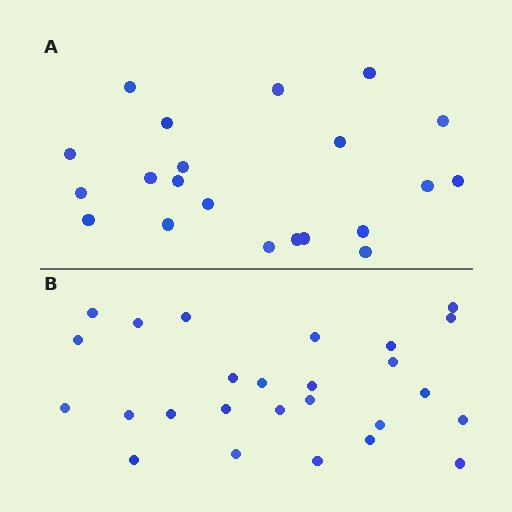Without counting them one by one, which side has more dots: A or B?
Region B (the bottom region) has more dots.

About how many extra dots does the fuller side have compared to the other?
Region B has about 5 more dots than region A.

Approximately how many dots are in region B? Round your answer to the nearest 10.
About 30 dots. (The exact count is 26, which rounds to 30.)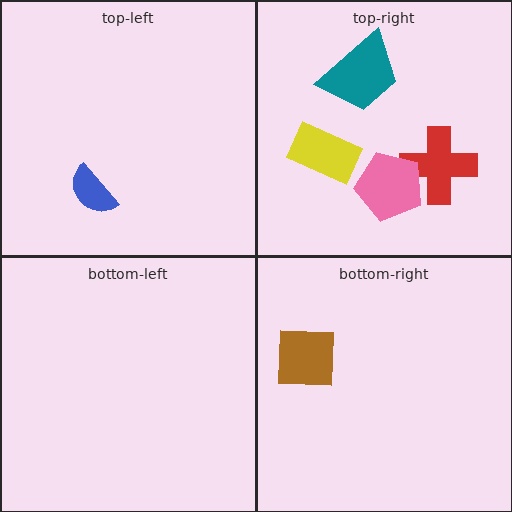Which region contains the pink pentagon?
The top-right region.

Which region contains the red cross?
The top-right region.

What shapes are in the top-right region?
The red cross, the teal trapezoid, the yellow rectangle, the pink pentagon.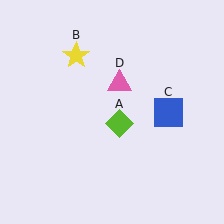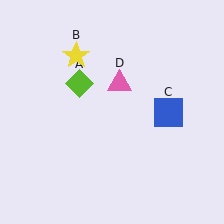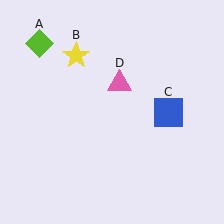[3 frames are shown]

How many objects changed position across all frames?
1 object changed position: lime diamond (object A).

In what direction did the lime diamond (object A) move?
The lime diamond (object A) moved up and to the left.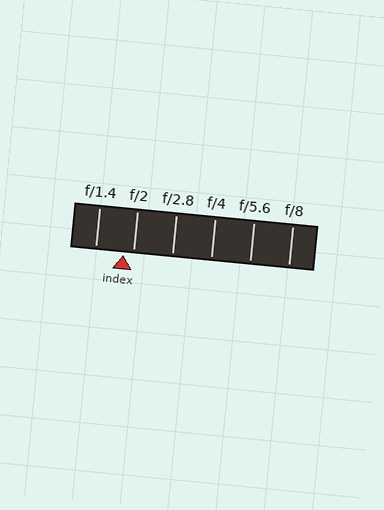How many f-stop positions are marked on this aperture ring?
There are 6 f-stop positions marked.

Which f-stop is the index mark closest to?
The index mark is closest to f/2.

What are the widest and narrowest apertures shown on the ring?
The widest aperture shown is f/1.4 and the narrowest is f/8.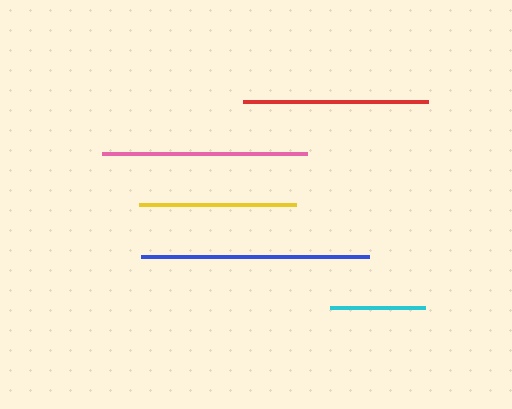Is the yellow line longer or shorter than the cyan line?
The yellow line is longer than the cyan line.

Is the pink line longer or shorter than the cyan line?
The pink line is longer than the cyan line.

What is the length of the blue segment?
The blue segment is approximately 228 pixels long.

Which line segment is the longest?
The blue line is the longest at approximately 228 pixels.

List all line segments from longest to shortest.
From longest to shortest: blue, pink, red, yellow, cyan.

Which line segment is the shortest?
The cyan line is the shortest at approximately 96 pixels.